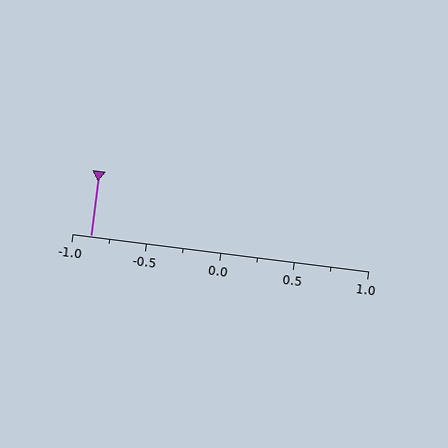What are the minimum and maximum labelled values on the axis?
The axis runs from -1.0 to 1.0.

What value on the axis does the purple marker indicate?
The marker indicates approximately -0.88.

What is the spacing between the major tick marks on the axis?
The major ticks are spaced 0.5 apart.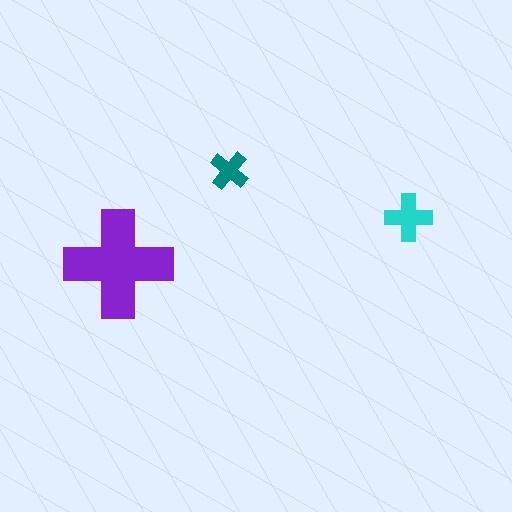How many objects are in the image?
There are 3 objects in the image.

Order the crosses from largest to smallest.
the purple one, the cyan one, the teal one.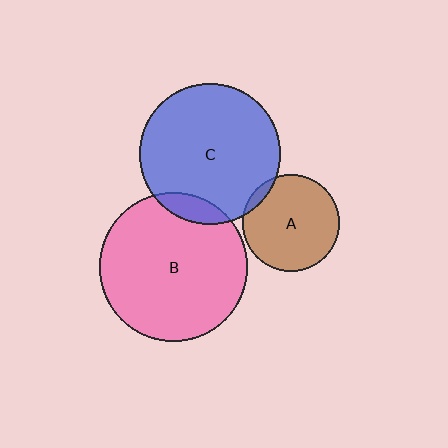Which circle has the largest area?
Circle B (pink).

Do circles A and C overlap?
Yes.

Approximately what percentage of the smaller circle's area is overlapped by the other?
Approximately 5%.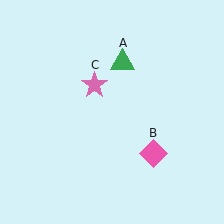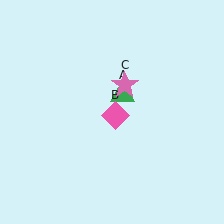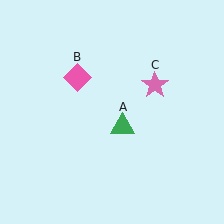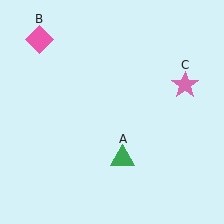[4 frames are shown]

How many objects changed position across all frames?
3 objects changed position: green triangle (object A), pink diamond (object B), pink star (object C).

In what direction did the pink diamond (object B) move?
The pink diamond (object B) moved up and to the left.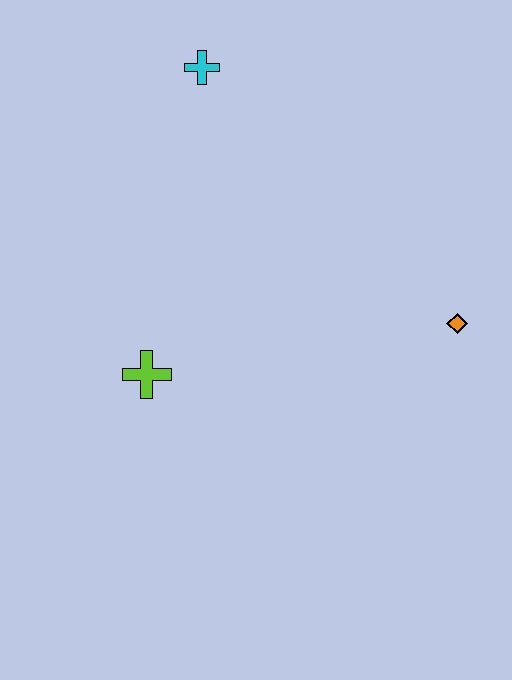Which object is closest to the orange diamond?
The lime cross is closest to the orange diamond.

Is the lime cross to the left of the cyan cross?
Yes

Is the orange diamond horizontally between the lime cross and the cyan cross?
No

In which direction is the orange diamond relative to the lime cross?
The orange diamond is to the right of the lime cross.